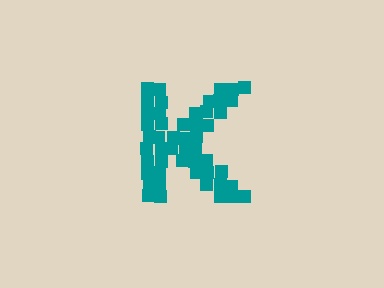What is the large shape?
The large shape is the letter K.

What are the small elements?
The small elements are squares.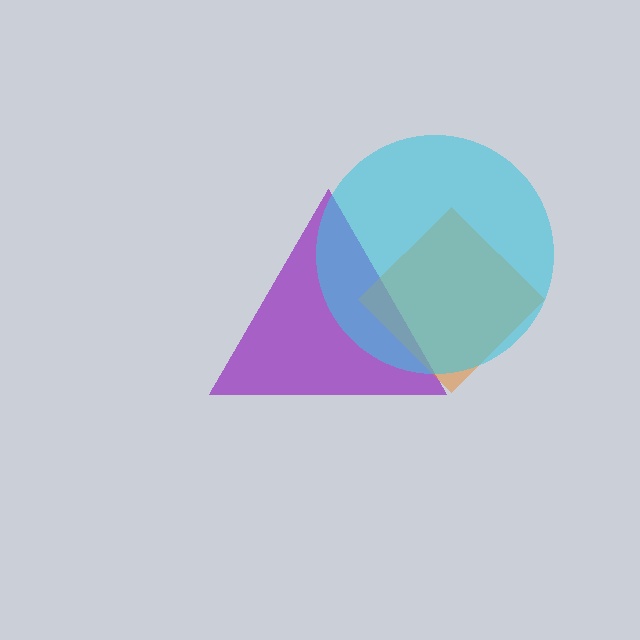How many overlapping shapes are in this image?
There are 3 overlapping shapes in the image.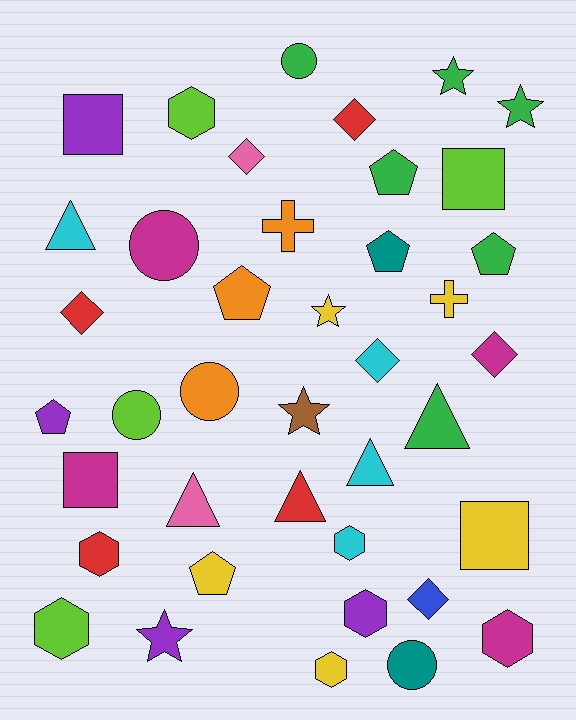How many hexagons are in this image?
There are 7 hexagons.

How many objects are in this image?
There are 40 objects.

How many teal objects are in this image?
There are 2 teal objects.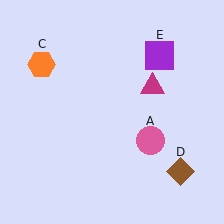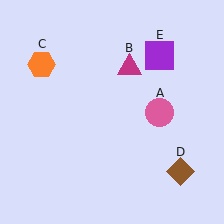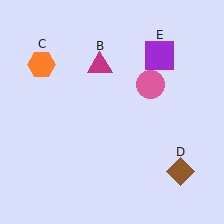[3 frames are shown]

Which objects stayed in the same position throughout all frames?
Orange hexagon (object C) and brown diamond (object D) and purple square (object E) remained stationary.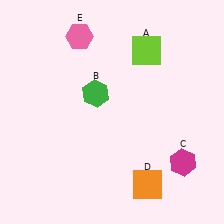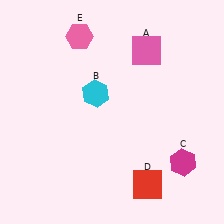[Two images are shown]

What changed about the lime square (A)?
In Image 1, A is lime. In Image 2, it changed to pink.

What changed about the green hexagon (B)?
In Image 1, B is green. In Image 2, it changed to cyan.